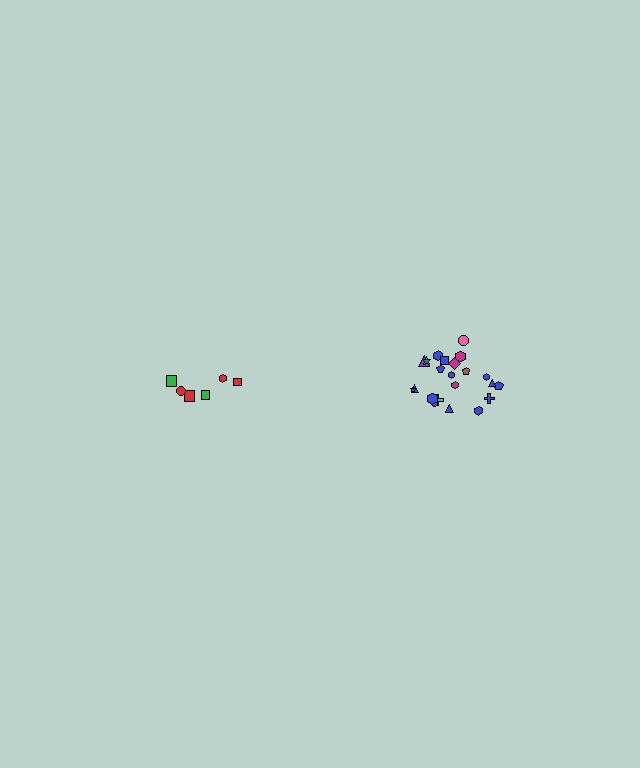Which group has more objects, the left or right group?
The right group.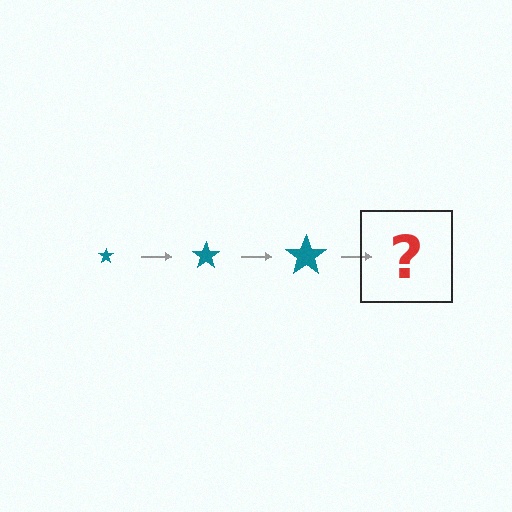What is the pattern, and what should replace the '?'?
The pattern is that the star gets progressively larger each step. The '?' should be a teal star, larger than the previous one.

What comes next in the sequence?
The next element should be a teal star, larger than the previous one.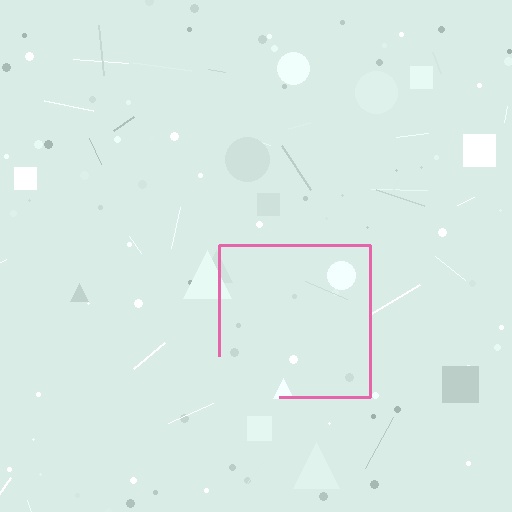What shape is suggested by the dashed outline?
The dashed outline suggests a square.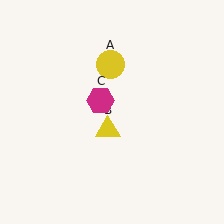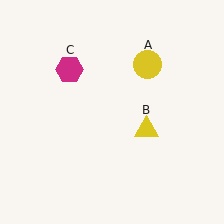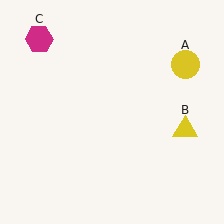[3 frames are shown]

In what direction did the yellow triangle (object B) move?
The yellow triangle (object B) moved right.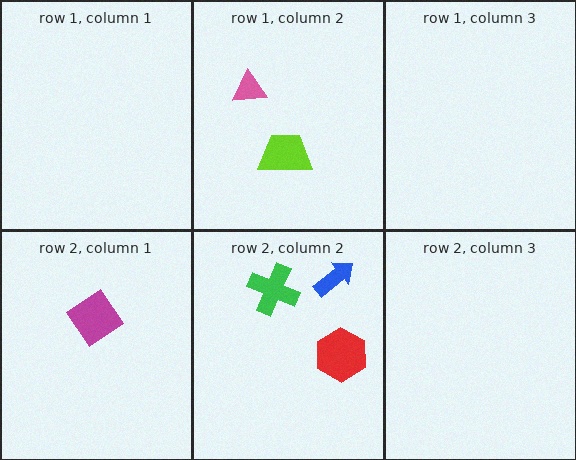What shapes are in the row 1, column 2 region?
The lime trapezoid, the pink triangle.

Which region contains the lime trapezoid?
The row 1, column 2 region.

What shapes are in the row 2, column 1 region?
The magenta diamond.